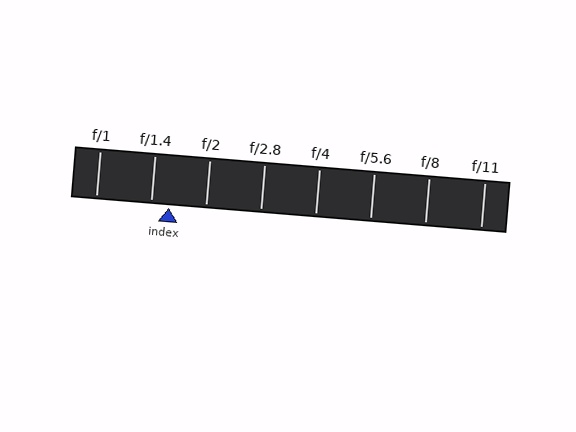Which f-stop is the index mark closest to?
The index mark is closest to f/1.4.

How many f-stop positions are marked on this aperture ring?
There are 8 f-stop positions marked.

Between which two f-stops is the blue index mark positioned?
The index mark is between f/1.4 and f/2.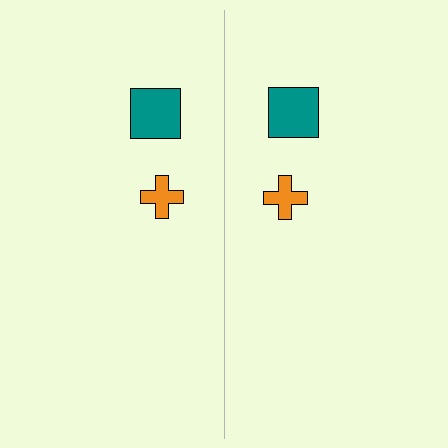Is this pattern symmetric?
Yes, this pattern has bilateral (reflection) symmetry.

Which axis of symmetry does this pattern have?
The pattern has a vertical axis of symmetry running through the center of the image.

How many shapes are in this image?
There are 4 shapes in this image.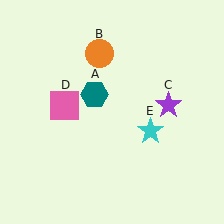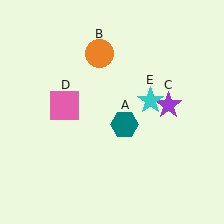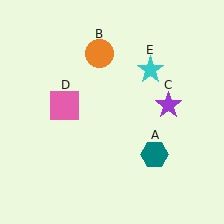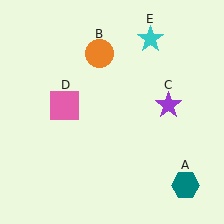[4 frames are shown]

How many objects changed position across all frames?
2 objects changed position: teal hexagon (object A), cyan star (object E).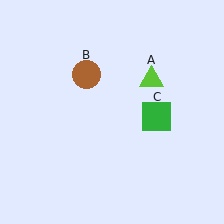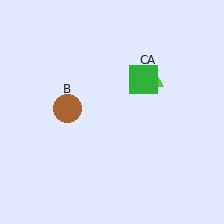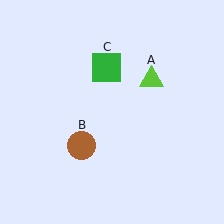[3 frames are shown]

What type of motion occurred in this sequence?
The brown circle (object B), green square (object C) rotated counterclockwise around the center of the scene.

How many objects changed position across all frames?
2 objects changed position: brown circle (object B), green square (object C).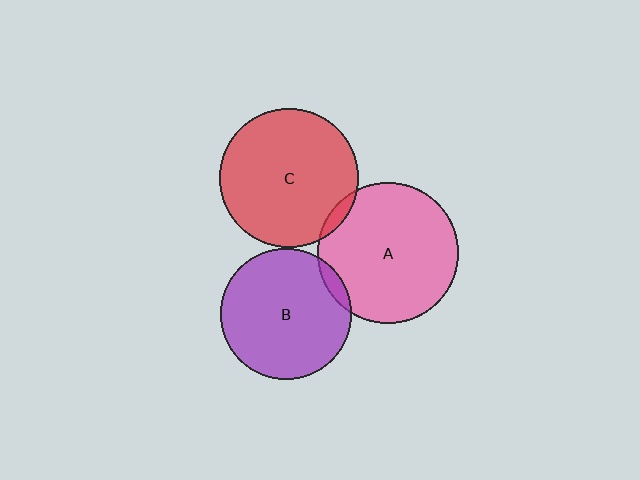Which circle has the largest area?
Circle A (pink).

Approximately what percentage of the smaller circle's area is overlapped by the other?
Approximately 5%.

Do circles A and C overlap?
Yes.